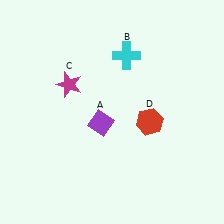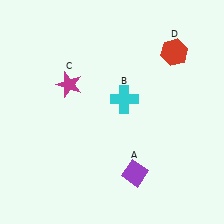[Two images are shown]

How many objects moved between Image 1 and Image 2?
3 objects moved between the two images.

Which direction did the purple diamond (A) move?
The purple diamond (A) moved down.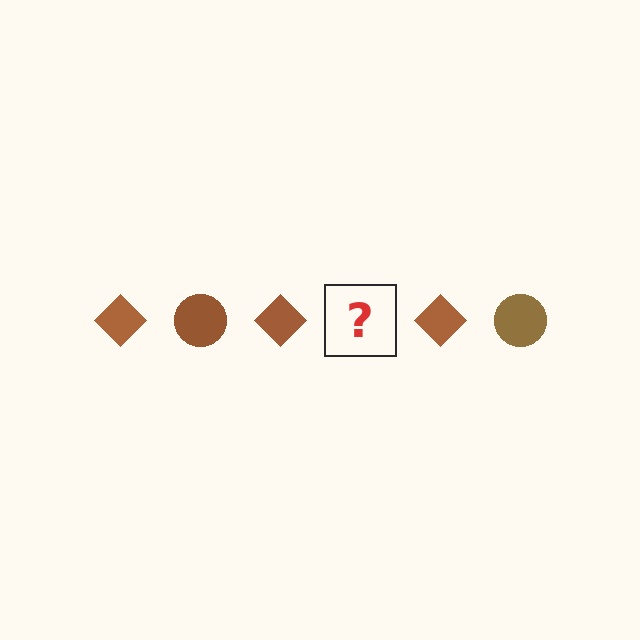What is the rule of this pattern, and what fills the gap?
The rule is that the pattern cycles through diamond, circle shapes in brown. The gap should be filled with a brown circle.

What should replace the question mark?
The question mark should be replaced with a brown circle.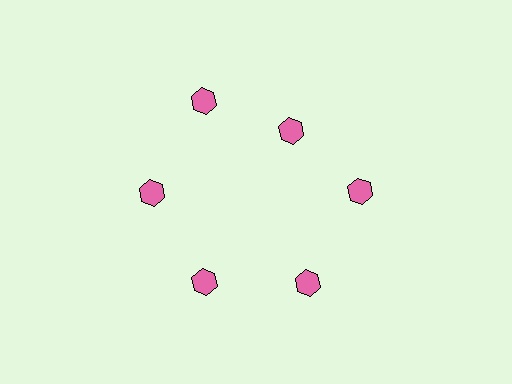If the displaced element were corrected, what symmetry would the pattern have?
It would have 6-fold rotational symmetry — the pattern would map onto itself every 60 degrees.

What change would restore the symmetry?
The symmetry would be restored by moving it outward, back onto the ring so that all 6 hexagons sit at equal angles and equal distance from the center.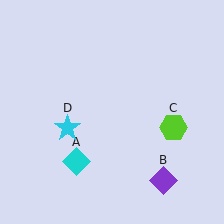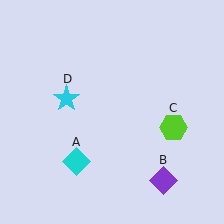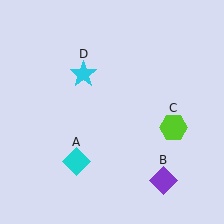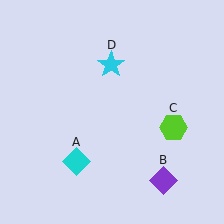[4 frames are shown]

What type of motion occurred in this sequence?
The cyan star (object D) rotated clockwise around the center of the scene.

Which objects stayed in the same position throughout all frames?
Cyan diamond (object A) and purple diamond (object B) and lime hexagon (object C) remained stationary.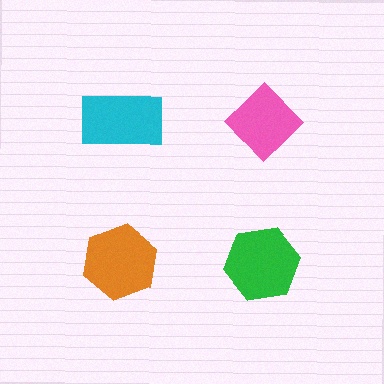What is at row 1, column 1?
A cyan rectangle.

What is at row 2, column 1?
An orange hexagon.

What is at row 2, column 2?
A green hexagon.